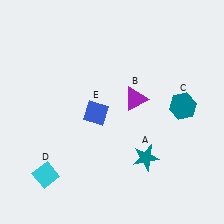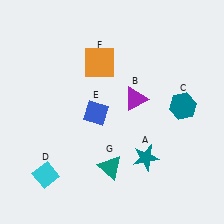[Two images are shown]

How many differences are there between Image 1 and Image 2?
There are 2 differences between the two images.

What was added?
An orange square (F), a teal triangle (G) were added in Image 2.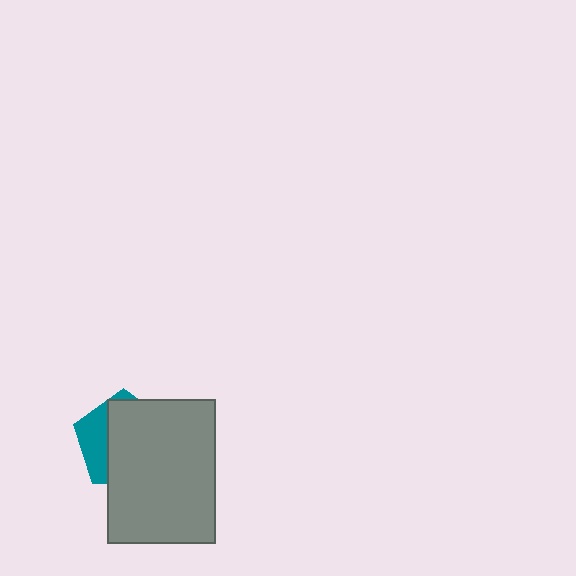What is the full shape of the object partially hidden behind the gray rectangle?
The partially hidden object is a teal pentagon.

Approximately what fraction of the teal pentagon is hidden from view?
Roughly 69% of the teal pentagon is hidden behind the gray rectangle.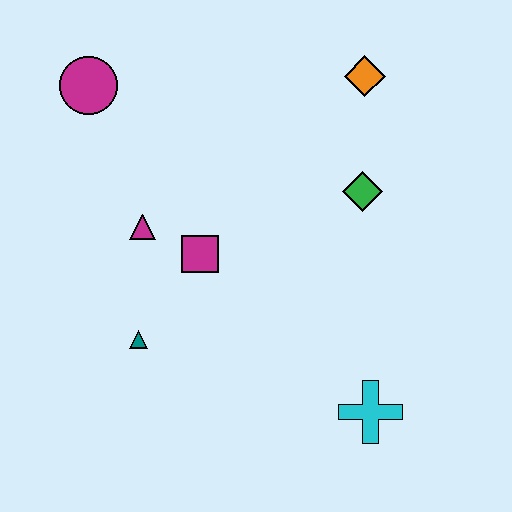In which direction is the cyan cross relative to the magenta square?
The cyan cross is to the right of the magenta square.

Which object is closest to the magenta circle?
The magenta triangle is closest to the magenta circle.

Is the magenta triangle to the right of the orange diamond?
No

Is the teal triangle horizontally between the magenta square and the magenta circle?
Yes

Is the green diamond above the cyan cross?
Yes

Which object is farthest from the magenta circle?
The cyan cross is farthest from the magenta circle.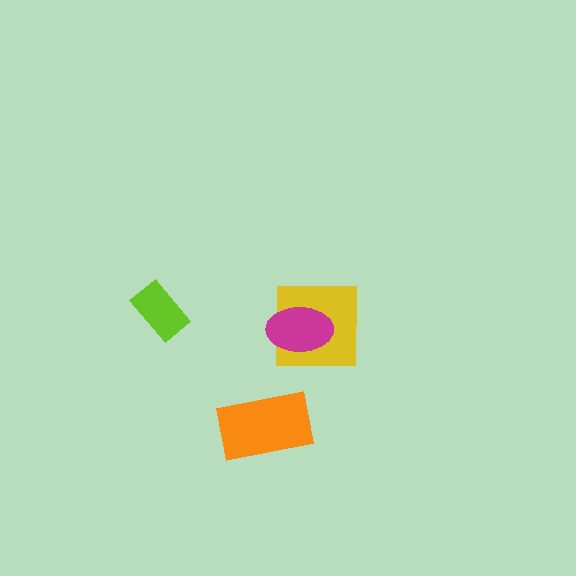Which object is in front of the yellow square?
The magenta ellipse is in front of the yellow square.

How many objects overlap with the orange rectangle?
0 objects overlap with the orange rectangle.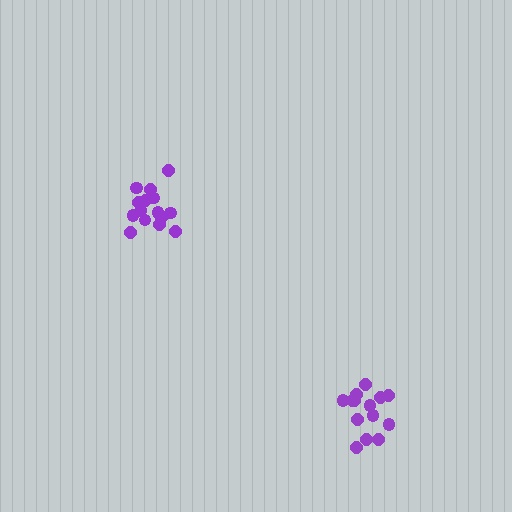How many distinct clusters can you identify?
There are 2 distinct clusters.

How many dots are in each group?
Group 1: 14 dots, Group 2: 15 dots (29 total).